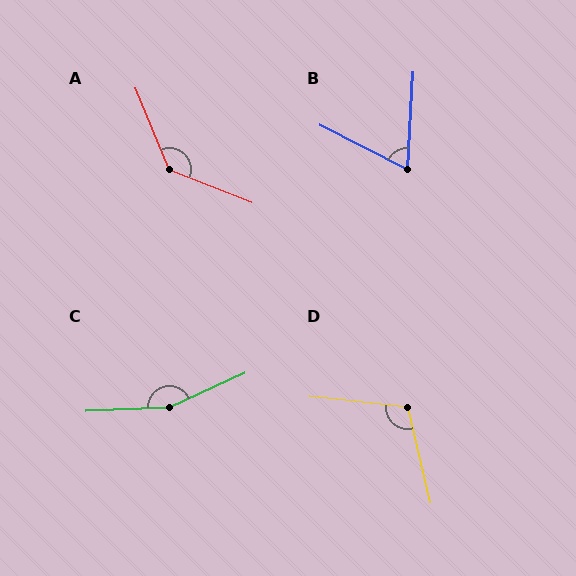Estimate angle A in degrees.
Approximately 134 degrees.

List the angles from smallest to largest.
B (66°), D (109°), A (134°), C (158°).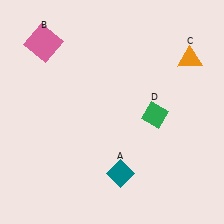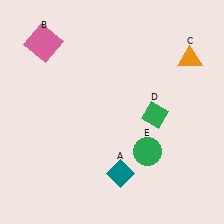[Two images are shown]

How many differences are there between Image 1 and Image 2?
There is 1 difference between the two images.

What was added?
A green circle (E) was added in Image 2.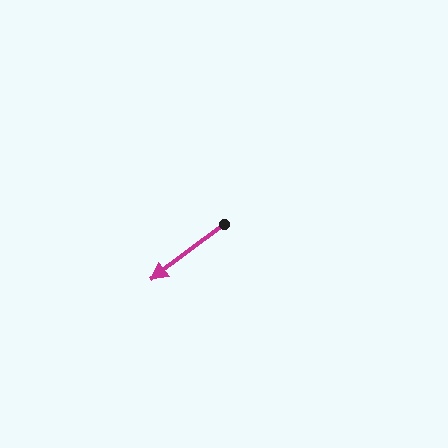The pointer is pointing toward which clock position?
Roughly 8 o'clock.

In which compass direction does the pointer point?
Southwest.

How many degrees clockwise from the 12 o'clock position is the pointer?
Approximately 233 degrees.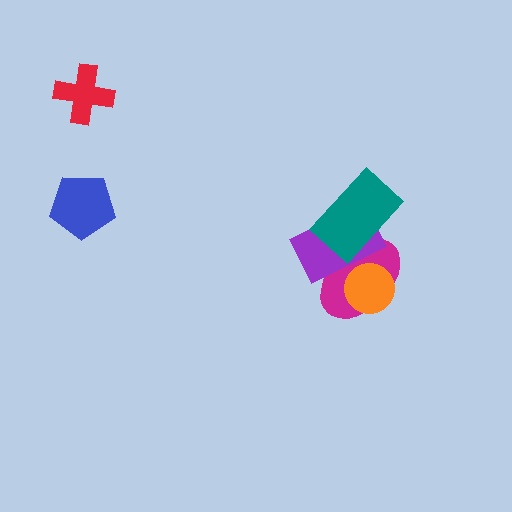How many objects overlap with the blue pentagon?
0 objects overlap with the blue pentagon.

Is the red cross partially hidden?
No, no other shape covers it.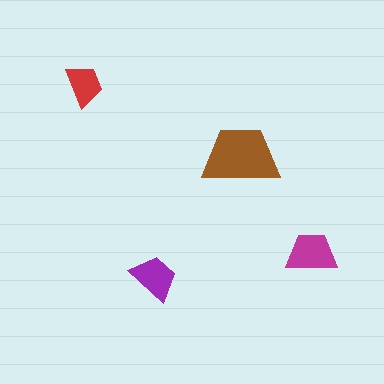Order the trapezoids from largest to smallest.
the brown one, the magenta one, the purple one, the red one.